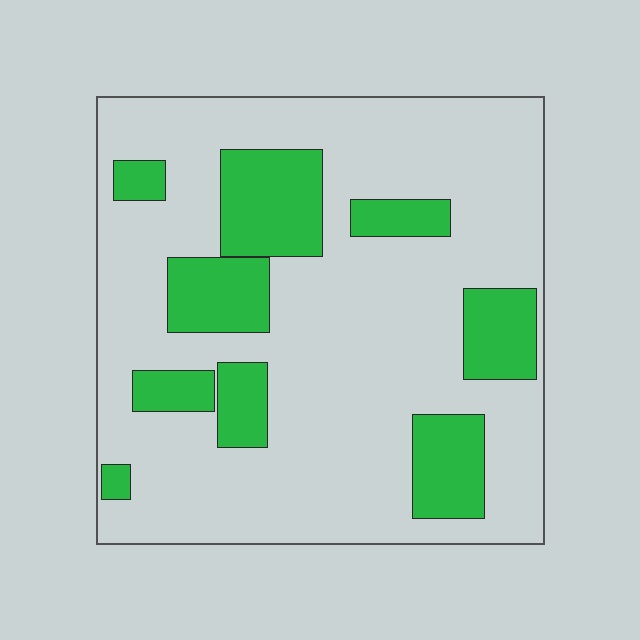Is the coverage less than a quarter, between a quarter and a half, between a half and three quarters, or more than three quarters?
Less than a quarter.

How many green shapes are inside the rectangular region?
9.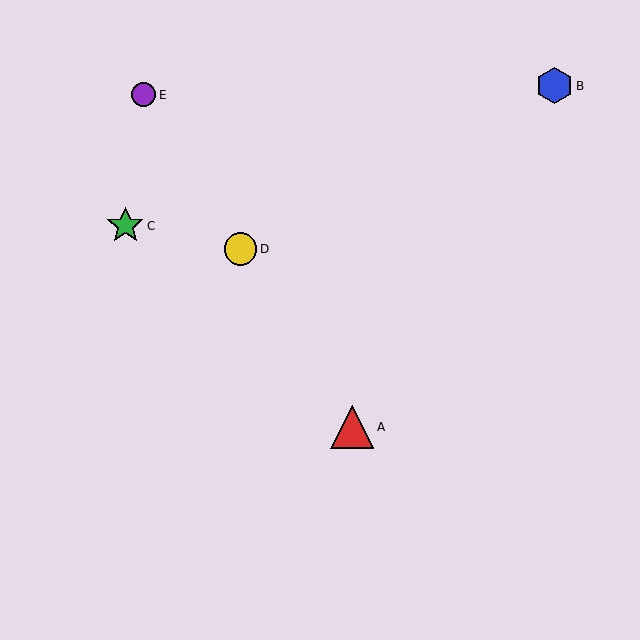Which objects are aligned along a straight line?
Objects A, D, E are aligned along a straight line.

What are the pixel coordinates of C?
Object C is at (125, 226).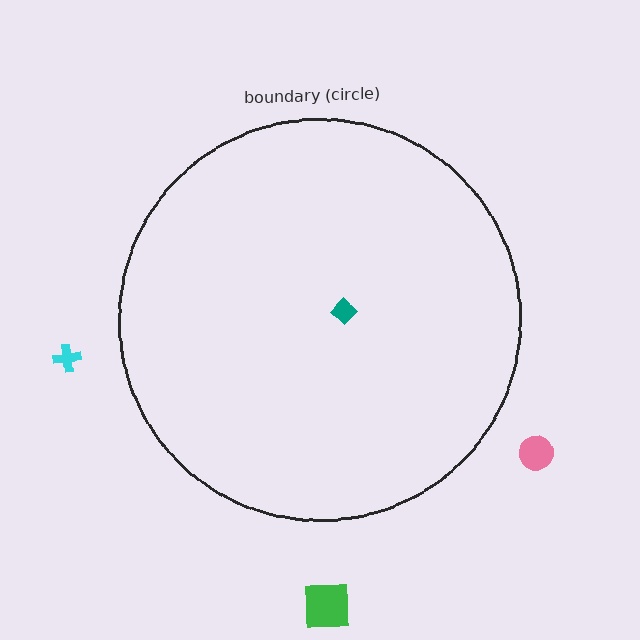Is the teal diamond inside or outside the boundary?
Inside.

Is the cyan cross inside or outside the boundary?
Outside.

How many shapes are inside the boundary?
1 inside, 3 outside.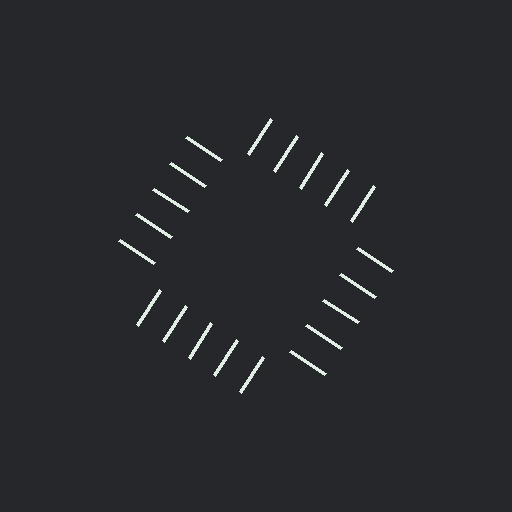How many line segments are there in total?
20 — 5 along each of the 4 edges.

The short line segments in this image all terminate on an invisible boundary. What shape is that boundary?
An illusory square — the line segments terminate on its edges but no continuous stroke is drawn.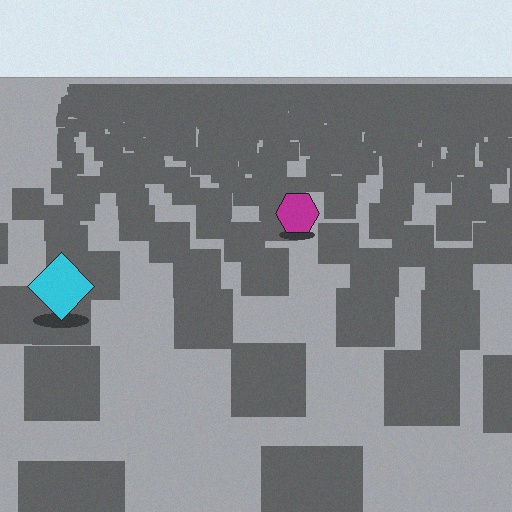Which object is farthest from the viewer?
The magenta hexagon is farthest from the viewer. It appears smaller and the ground texture around it is denser.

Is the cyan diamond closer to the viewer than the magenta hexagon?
Yes. The cyan diamond is closer — you can tell from the texture gradient: the ground texture is coarser near it.